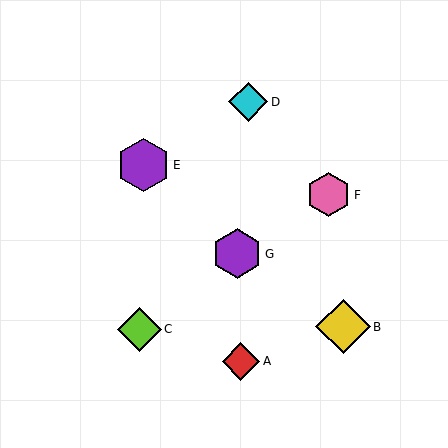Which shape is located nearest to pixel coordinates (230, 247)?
The purple hexagon (labeled G) at (237, 254) is nearest to that location.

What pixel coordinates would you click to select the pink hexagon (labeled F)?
Click at (329, 195) to select the pink hexagon F.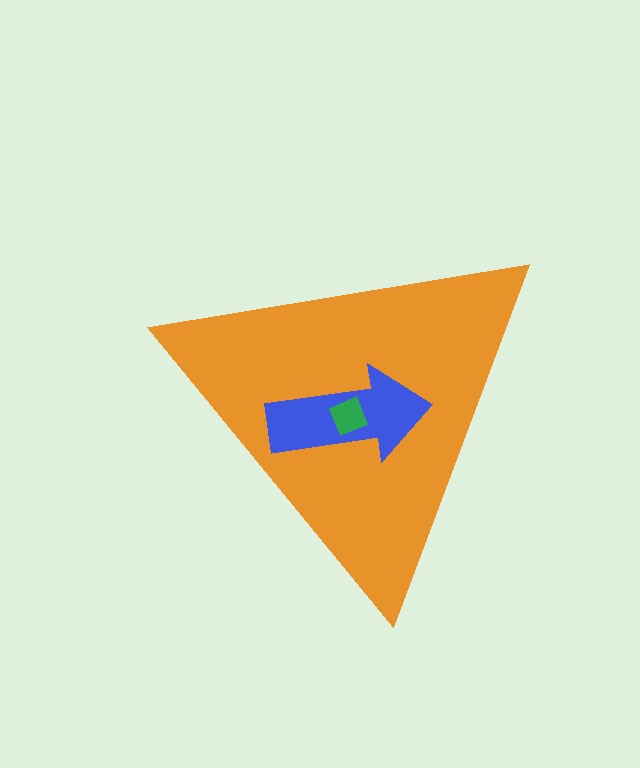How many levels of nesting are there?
3.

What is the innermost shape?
The green square.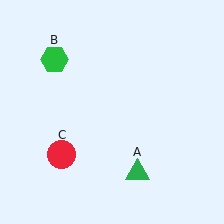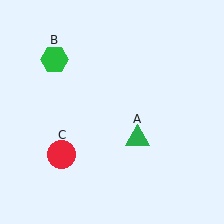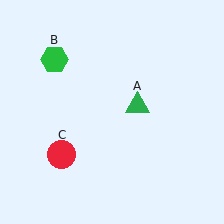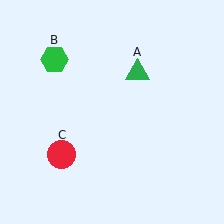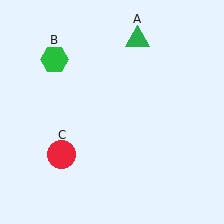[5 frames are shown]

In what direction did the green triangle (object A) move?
The green triangle (object A) moved up.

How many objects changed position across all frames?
1 object changed position: green triangle (object A).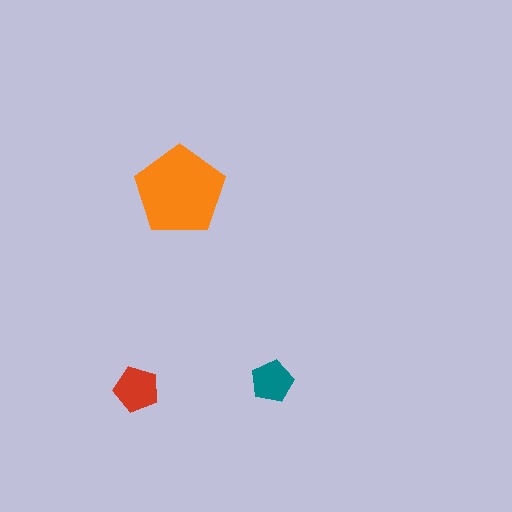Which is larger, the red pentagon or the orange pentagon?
The orange one.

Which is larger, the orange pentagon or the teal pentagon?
The orange one.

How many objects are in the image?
There are 3 objects in the image.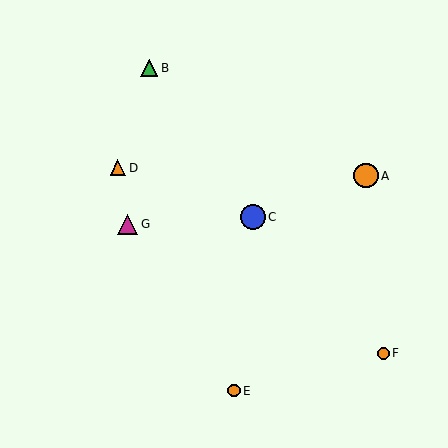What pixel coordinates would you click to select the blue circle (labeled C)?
Click at (253, 217) to select the blue circle C.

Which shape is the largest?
The blue circle (labeled C) is the largest.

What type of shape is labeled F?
Shape F is an orange circle.